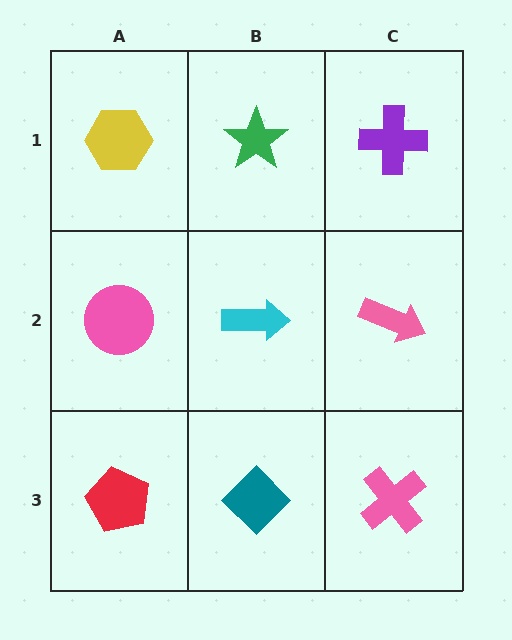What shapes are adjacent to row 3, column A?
A pink circle (row 2, column A), a teal diamond (row 3, column B).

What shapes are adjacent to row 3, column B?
A cyan arrow (row 2, column B), a red pentagon (row 3, column A), a pink cross (row 3, column C).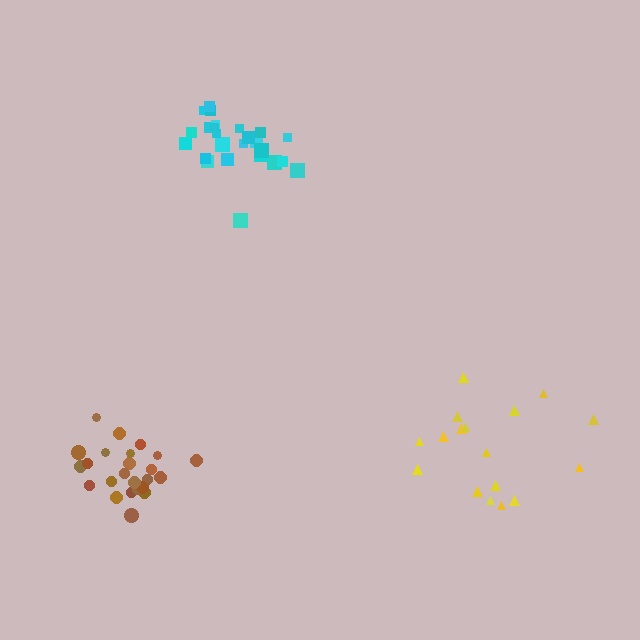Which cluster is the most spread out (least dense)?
Yellow.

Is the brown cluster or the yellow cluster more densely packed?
Brown.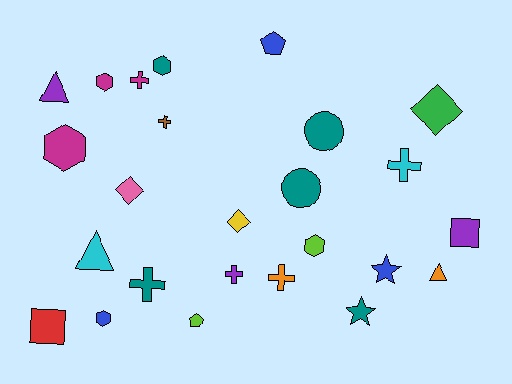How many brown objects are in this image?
There is 1 brown object.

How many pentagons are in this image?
There are 2 pentagons.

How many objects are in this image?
There are 25 objects.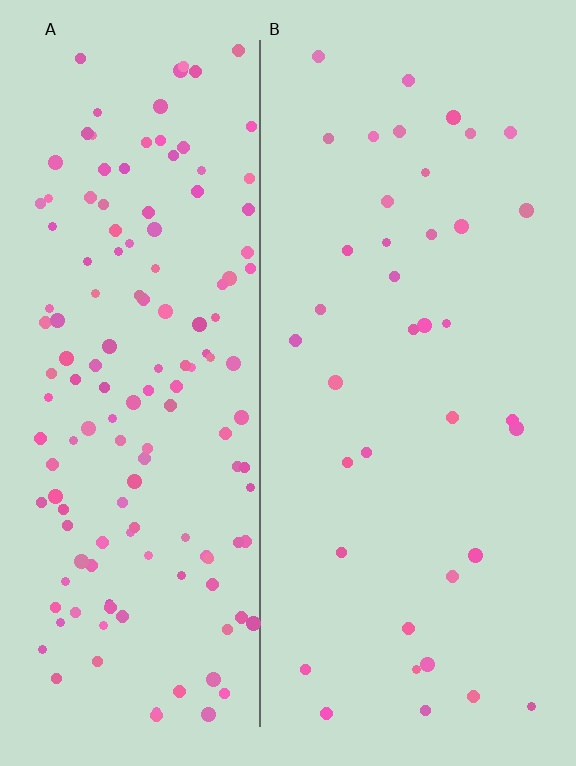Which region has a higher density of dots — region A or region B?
A (the left).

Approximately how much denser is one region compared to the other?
Approximately 3.9× — region A over region B.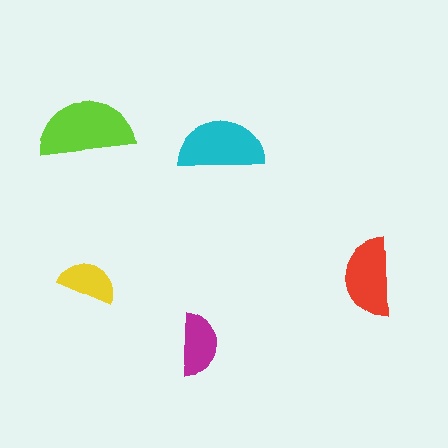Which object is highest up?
The lime semicircle is topmost.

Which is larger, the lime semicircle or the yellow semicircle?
The lime one.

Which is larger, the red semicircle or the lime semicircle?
The lime one.